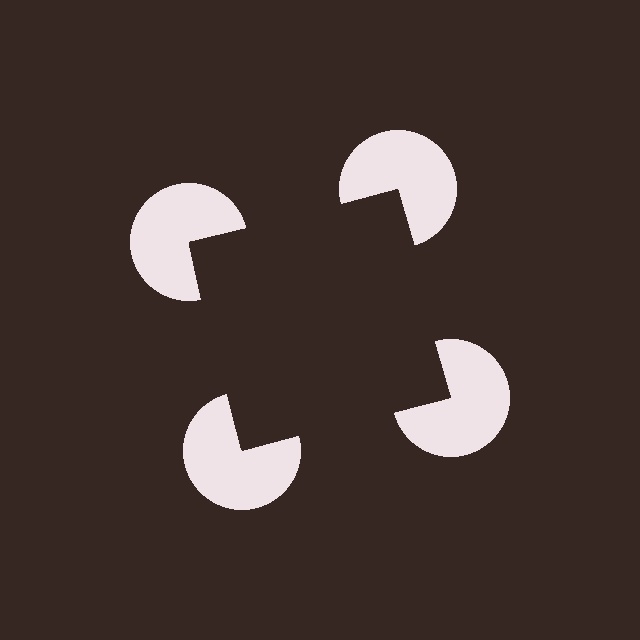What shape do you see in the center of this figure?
An illusory square — its edges are inferred from the aligned wedge cuts in the pac-man discs, not physically drawn.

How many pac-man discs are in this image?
There are 4 — one at each vertex of the illusory square.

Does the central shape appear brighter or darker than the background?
It typically appears slightly darker than the background, even though no actual brightness change is drawn.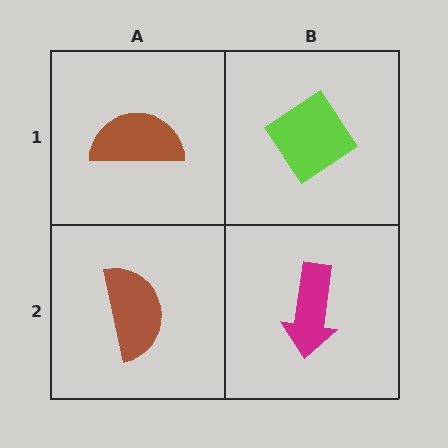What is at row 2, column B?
A magenta arrow.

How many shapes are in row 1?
2 shapes.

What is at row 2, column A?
A brown semicircle.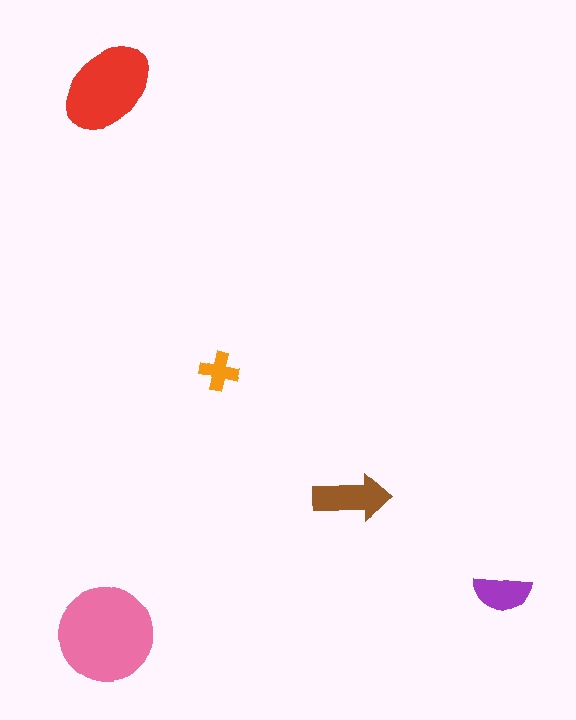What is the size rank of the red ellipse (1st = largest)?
2nd.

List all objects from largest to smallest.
The pink circle, the red ellipse, the brown arrow, the purple semicircle, the orange cross.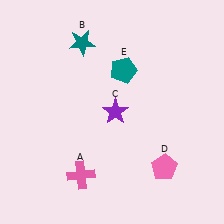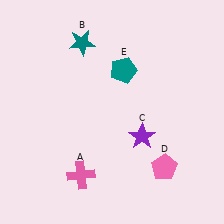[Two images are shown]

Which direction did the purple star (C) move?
The purple star (C) moved right.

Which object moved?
The purple star (C) moved right.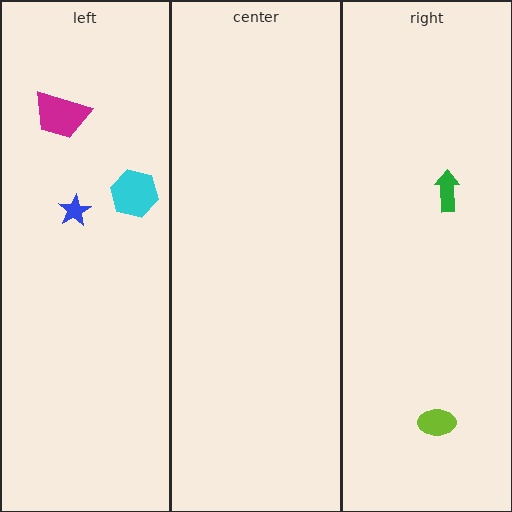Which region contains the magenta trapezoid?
The left region.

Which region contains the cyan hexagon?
The left region.